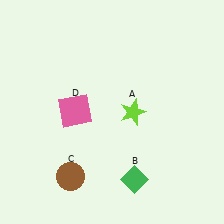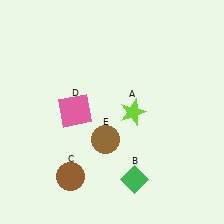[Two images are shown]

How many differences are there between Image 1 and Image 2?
There is 1 difference between the two images.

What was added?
A brown circle (E) was added in Image 2.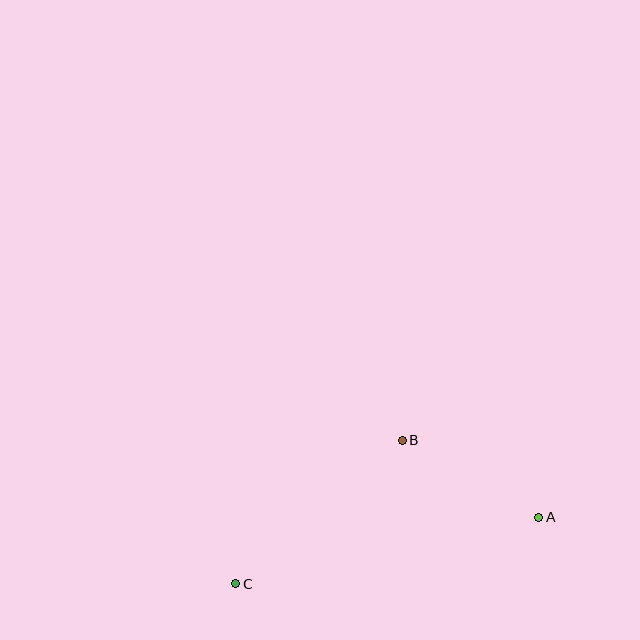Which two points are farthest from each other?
Points A and C are farthest from each other.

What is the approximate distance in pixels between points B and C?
The distance between B and C is approximately 220 pixels.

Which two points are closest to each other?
Points A and B are closest to each other.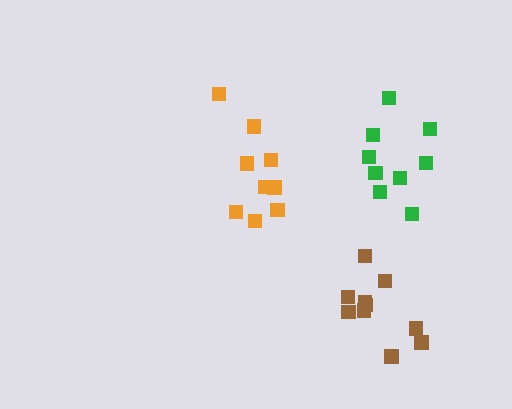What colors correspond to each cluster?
The clusters are colored: green, brown, orange.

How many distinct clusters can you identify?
There are 3 distinct clusters.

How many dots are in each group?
Group 1: 9 dots, Group 2: 10 dots, Group 3: 9 dots (28 total).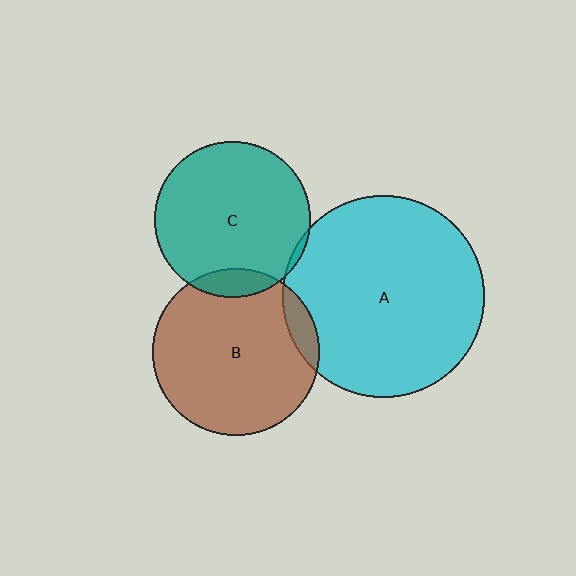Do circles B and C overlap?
Yes.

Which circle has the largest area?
Circle A (cyan).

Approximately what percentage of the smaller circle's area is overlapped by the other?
Approximately 10%.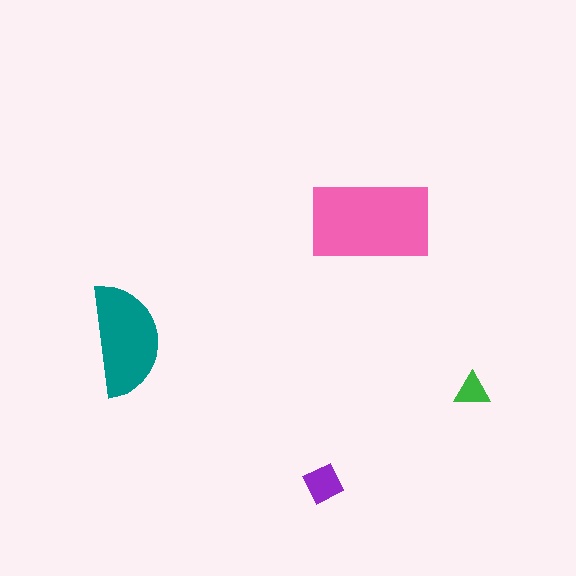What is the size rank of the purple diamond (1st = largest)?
3rd.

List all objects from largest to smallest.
The pink rectangle, the teal semicircle, the purple diamond, the green triangle.